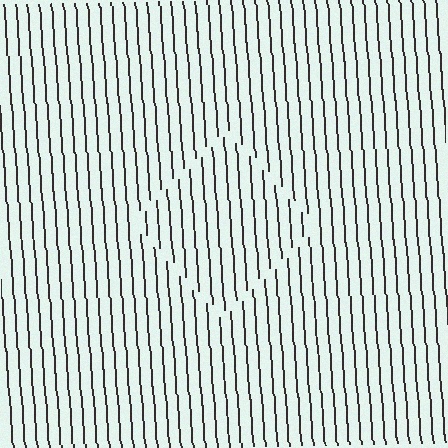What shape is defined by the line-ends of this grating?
An illusory square. The interior of the shape contains the same grating, shifted by half a period — the contour is defined by the phase discontinuity where line-ends from the inner and outer gratings abut.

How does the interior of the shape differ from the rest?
The interior of the shape contains the same grating, shifted by half a period — the contour is defined by the phase discontinuity where line-ends from the inner and outer gratings abut.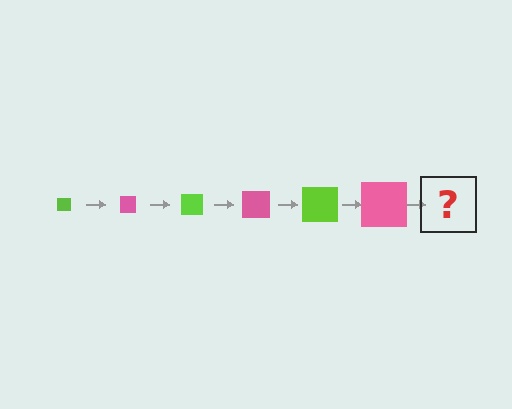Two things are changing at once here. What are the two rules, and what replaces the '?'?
The two rules are that the square grows larger each step and the color cycles through lime and pink. The '?' should be a lime square, larger than the previous one.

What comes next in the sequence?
The next element should be a lime square, larger than the previous one.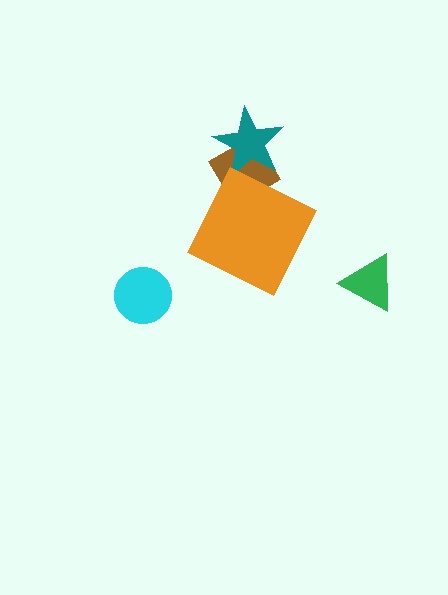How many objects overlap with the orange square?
1 object overlaps with the orange square.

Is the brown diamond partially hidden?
Yes, it is partially covered by another shape.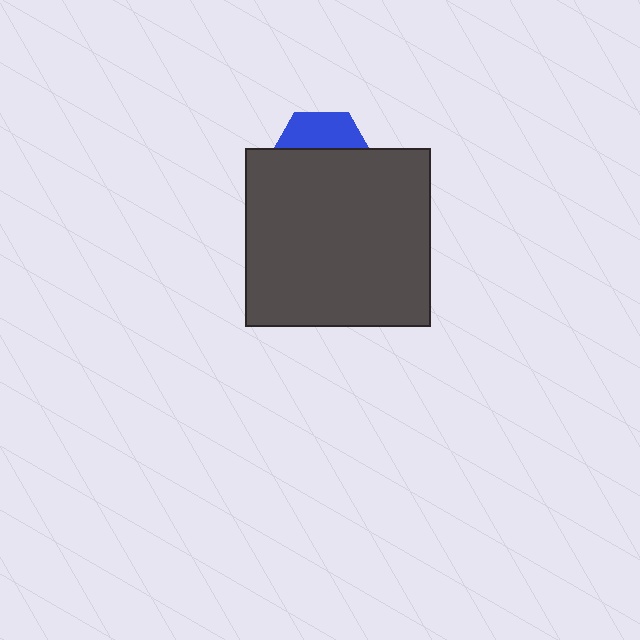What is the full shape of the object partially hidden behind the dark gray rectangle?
The partially hidden object is a blue hexagon.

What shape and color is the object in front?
The object in front is a dark gray rectangle.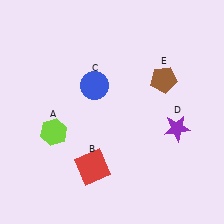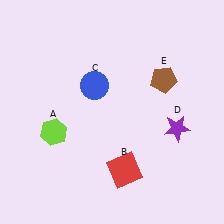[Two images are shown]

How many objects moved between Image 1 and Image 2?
1 object moved between the two images.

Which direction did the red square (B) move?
The red square (B) moved right.